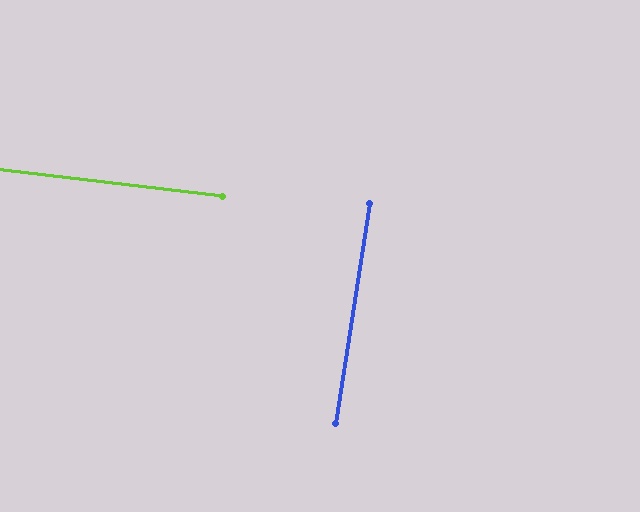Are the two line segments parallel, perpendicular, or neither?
Perpendicular — they meet at approximately 88°.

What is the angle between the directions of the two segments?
Approximately 88 degrees.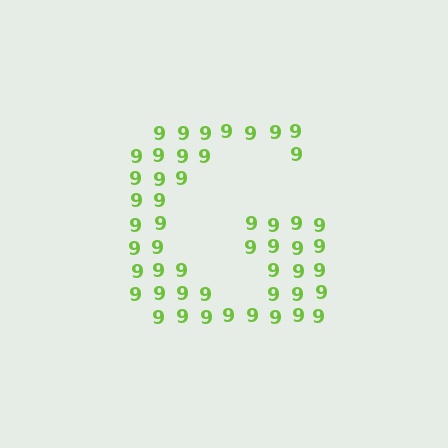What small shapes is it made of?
It is made of small digit 9's.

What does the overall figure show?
The overall figure shows the letter G.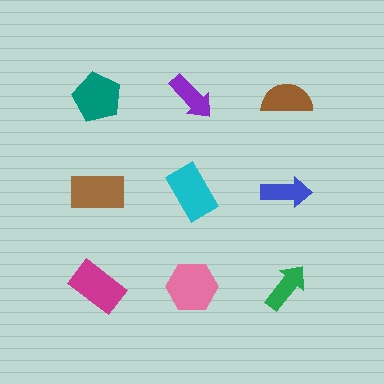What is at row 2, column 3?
A blue arrow.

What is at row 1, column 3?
A brown semicircle.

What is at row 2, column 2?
A cyan rectangle.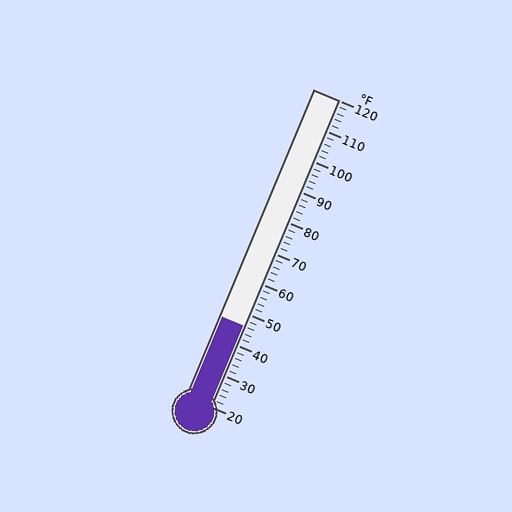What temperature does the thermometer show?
The thermometer shows approximately 46°F.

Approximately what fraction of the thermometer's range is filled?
The thermometer is filled to approximately 25% of its range.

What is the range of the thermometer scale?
The thermometer scale ranges from 20°F to 120°F.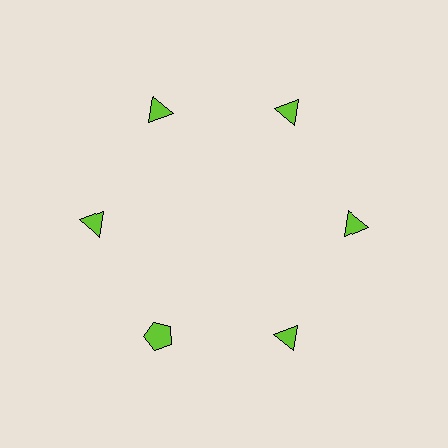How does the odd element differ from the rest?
It has a different shape: pentagon instead of triangle.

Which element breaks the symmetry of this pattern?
The lime pentagon at roughly the 7 o'clock position breaks the symmetry. All other shapes are lime triangles.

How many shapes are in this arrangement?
There are 6 shapes arranged in a ring pattern.